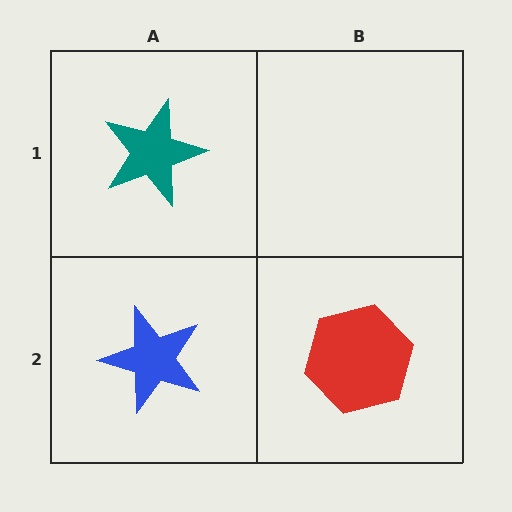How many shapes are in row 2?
2 shapes.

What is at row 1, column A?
A teal star.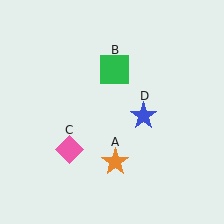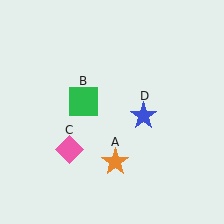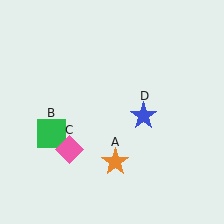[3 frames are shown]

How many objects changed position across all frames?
1 object changed position: green square (object B).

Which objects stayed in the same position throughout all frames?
Orange star (object A) and pink diamond (object C) and blue star (object D) remained stationary.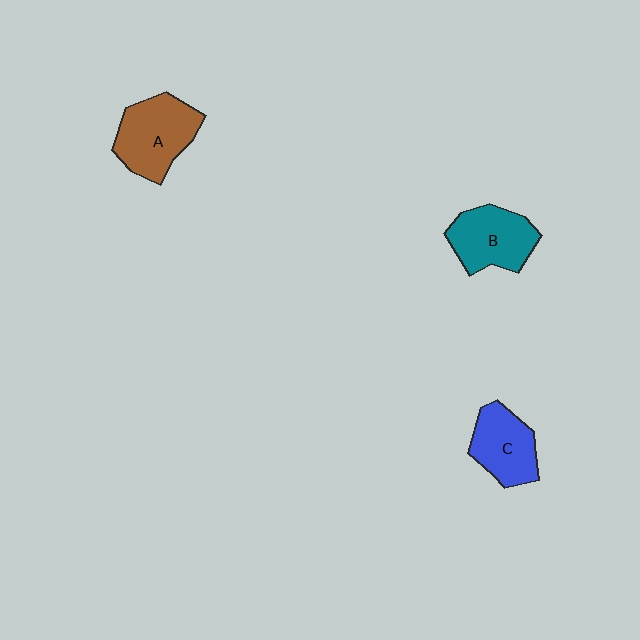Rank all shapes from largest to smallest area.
From largest to smallest: A (brown), B (teal), C (blue).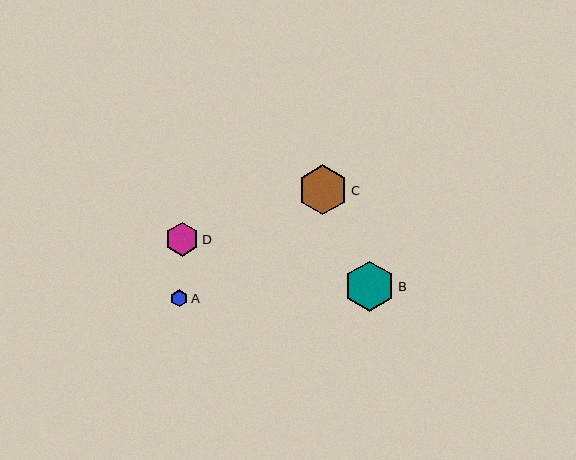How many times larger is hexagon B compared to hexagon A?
Hexagon B is approximately 3.0 times the size of hexagon A.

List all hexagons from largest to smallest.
From largest to smallest: B, C, D, A.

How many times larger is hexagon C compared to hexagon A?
Hexagon C is approximately 3.0 times the size of hexagon A.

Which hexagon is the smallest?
Hexagon A is the smallest with a size of approximately 17 pixels.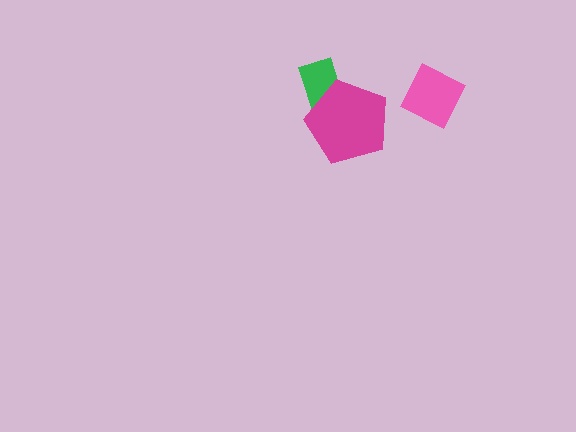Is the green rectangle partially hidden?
Yes, it is partially covered by another shape.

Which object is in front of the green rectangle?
The magenta pentagon is in front of the green rectangle.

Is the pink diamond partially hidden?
No, no other shape covers it.